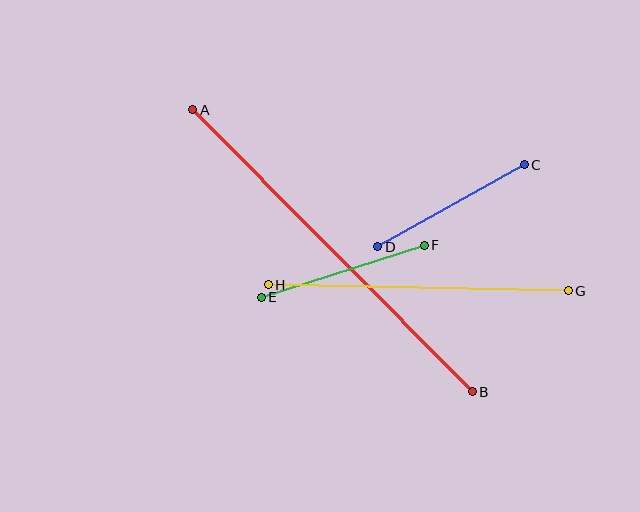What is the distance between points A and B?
The distance is approximately 397 pixels.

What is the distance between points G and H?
The distance is approximately 300 pixels.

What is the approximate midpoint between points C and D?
The midpoint is at approximately (451, 206) pixels.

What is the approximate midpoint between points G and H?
The midpoint is at approximately (418, 288) pixels.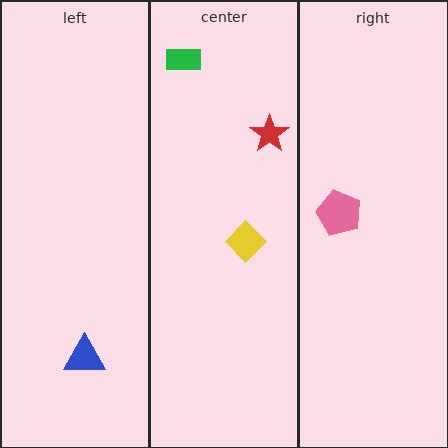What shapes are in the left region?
The blue triangle.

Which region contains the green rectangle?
The center region.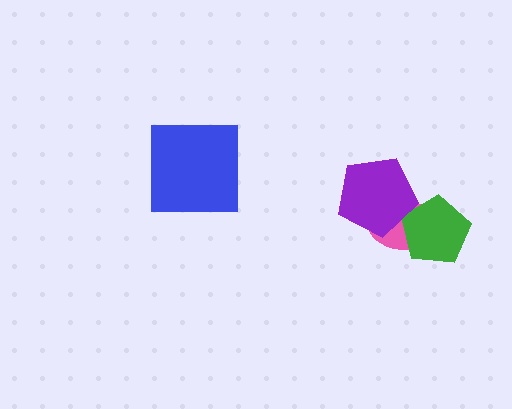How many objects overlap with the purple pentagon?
2 objects overlap with the purple pentagon.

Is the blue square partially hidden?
No, no other shape covers it.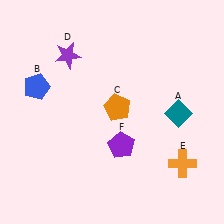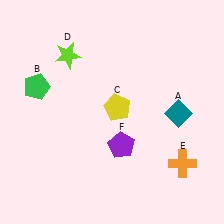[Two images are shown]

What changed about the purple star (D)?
In Image 1, D is purple. In Image 2, it changed to lime.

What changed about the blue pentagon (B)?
In Image 1, B is blue. In Image 2, it changed to green.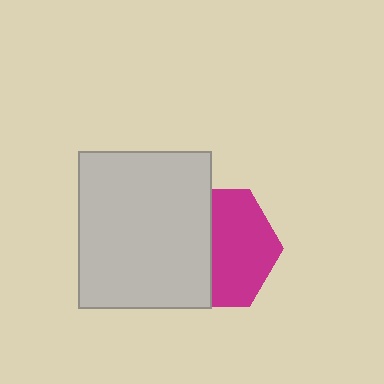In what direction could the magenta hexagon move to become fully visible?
The magenta hexagon could move right. That would shift it out from behind the light gray rectangle entirely.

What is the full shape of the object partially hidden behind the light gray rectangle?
The partially hidden object is a magenta hexagon.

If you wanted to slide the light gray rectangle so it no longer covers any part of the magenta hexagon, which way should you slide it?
Slide it left — that is the most direct way to separate the two shapes.